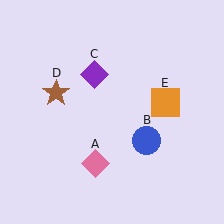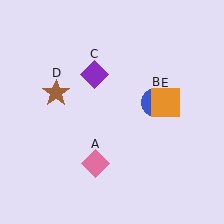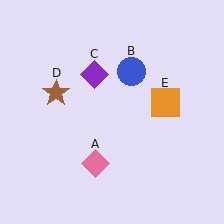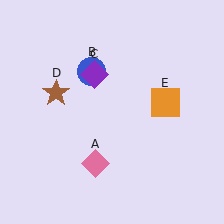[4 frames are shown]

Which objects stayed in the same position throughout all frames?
Pink diamond (object A) and purple diamond (object C) and brown star (object D) and orange square (object E) remained stationary.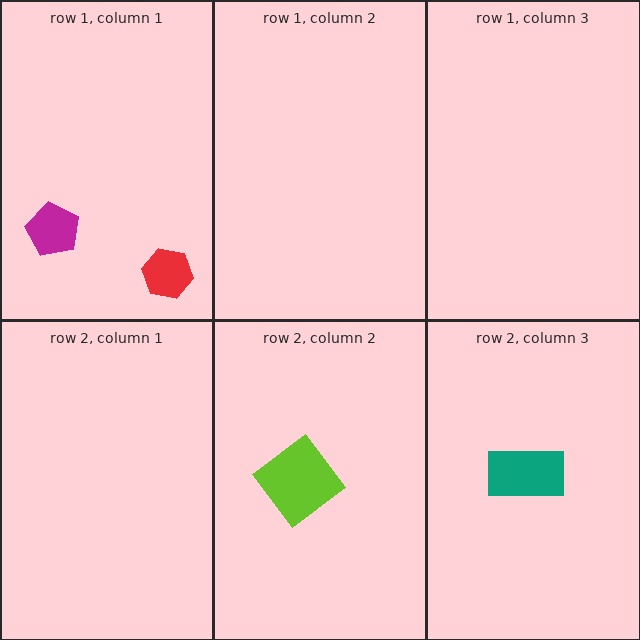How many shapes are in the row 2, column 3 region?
1.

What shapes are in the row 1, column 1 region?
The magenta pentagon, the red hexagon.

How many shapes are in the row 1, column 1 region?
2.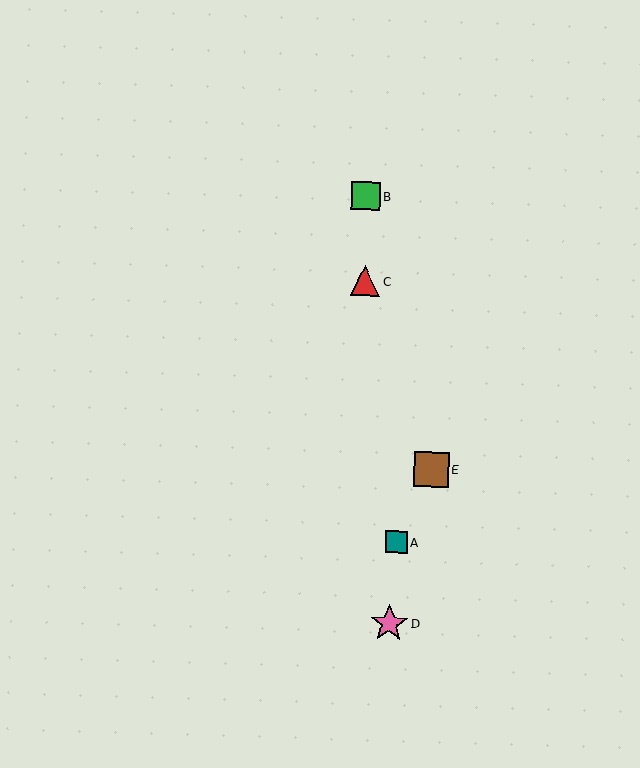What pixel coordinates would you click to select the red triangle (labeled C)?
Click at (365, 281) to select the red triangle C.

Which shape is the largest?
The pink star (labeled D) is the largest.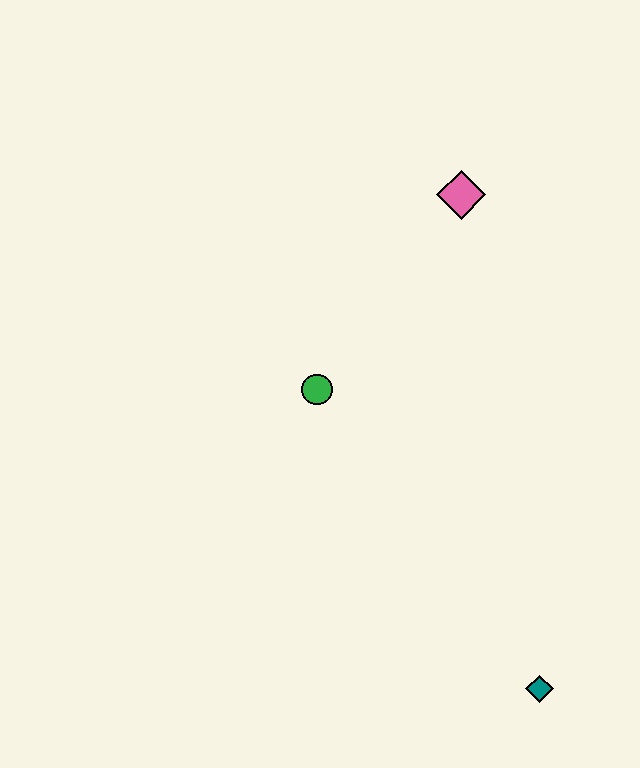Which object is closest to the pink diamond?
The green circle is closest to the pink diamond.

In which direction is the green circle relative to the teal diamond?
The green circle is above the teal diamond.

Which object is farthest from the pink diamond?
The teal diamond is farthest from the pink diamond.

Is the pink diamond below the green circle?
No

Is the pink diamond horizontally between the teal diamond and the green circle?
Yes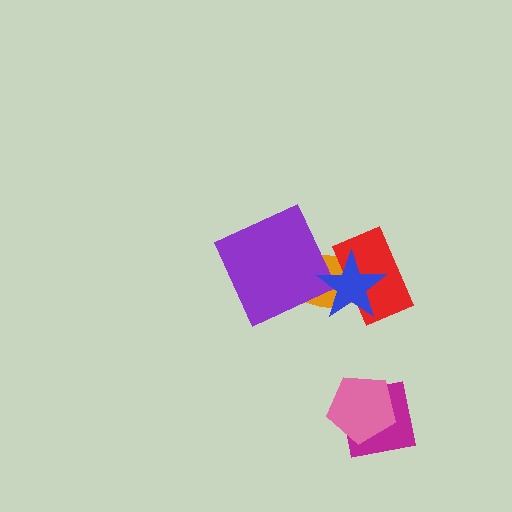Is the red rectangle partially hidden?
Yes, it is partially covered by another shape.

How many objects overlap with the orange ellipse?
3 objects overlap with the orange ellipse.